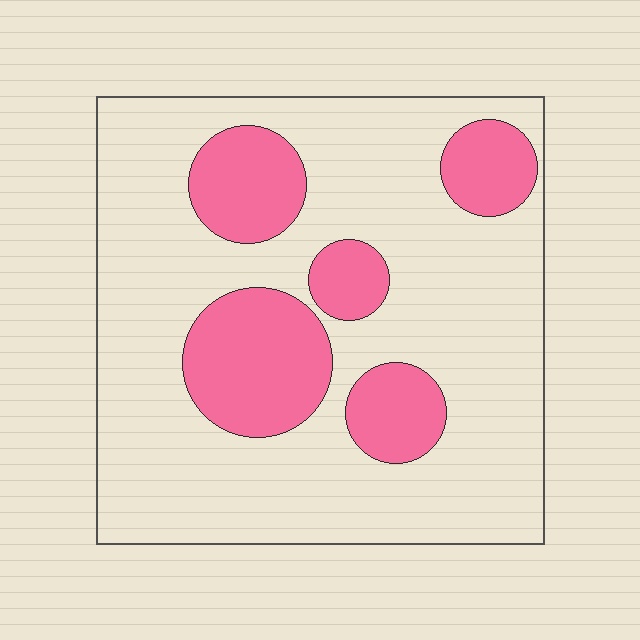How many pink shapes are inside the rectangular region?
5.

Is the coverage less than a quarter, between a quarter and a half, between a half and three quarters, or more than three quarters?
Less than a quarter.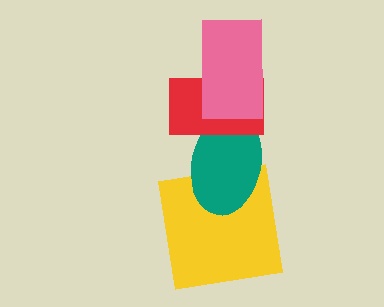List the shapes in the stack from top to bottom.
From top to bottom: the pink rectangle, the red rectangle, the teal ellipse, the yellow square.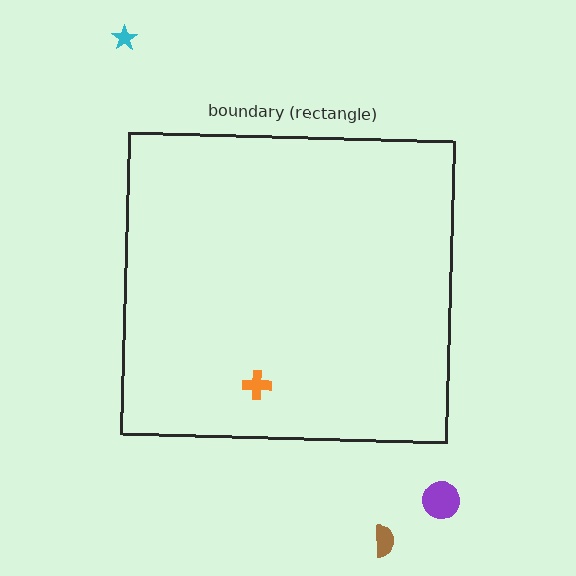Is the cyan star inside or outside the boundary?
Outside.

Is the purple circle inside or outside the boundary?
Outside.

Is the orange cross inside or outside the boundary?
Inside.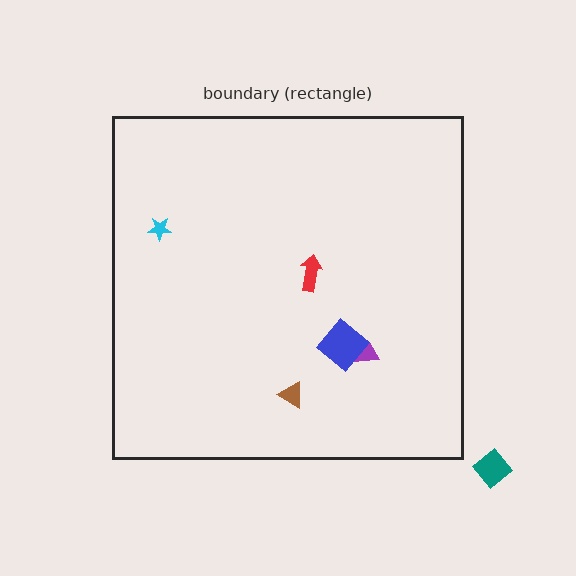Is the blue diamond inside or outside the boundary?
Inside.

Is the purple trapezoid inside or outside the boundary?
Inside.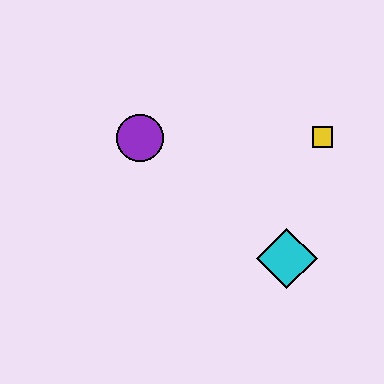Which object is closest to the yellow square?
The cyan diamond is closest to the yellow square.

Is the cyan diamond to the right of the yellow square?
No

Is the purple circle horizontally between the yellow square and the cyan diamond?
No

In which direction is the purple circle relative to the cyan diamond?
The purple circle is to the left of the cyan diamond.